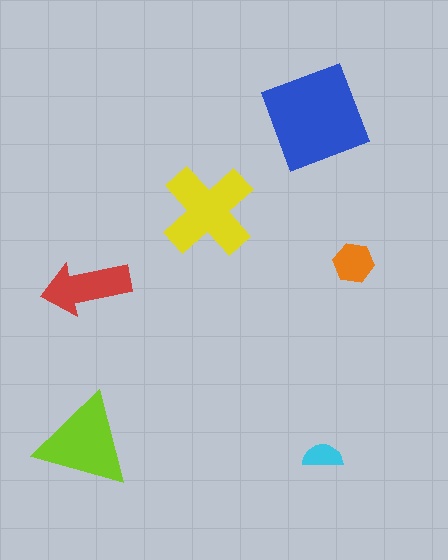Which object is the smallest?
The cyan semicircle.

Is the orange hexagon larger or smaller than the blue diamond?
Smaller.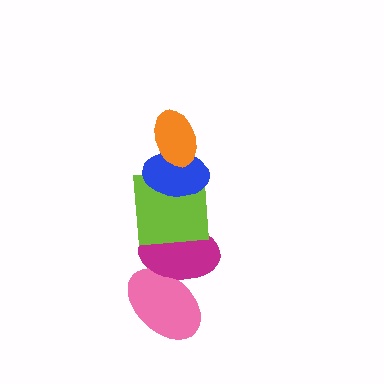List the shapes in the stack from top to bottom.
From top to bottom: the orange ellipse, the blue ellipse, the lime square, the magenta ellipse, the pink ellipse.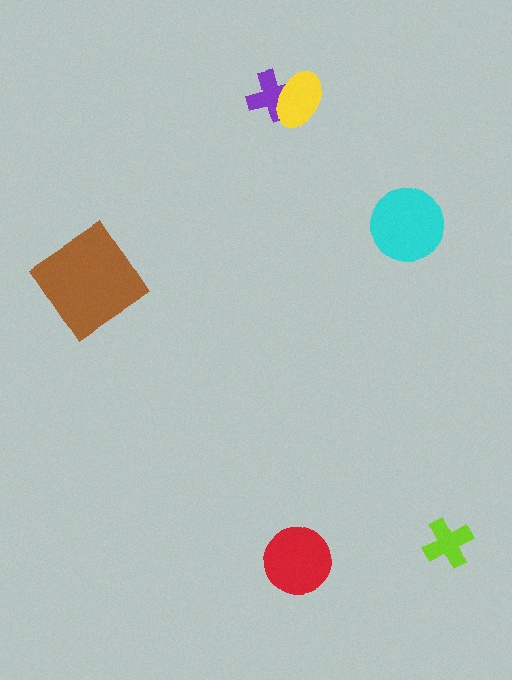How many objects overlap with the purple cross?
1 object overlaps with the purple cross.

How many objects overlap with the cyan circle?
0 objects overlap with the cyan circle.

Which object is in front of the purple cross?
The yellow ellipse is in front of the purple cross.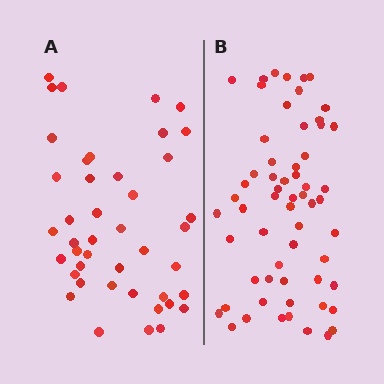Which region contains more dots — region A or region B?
Region B (the right region) has more dots.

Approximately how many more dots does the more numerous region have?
Region B has approximately 15 more dots than region A.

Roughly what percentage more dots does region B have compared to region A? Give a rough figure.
About 40% more.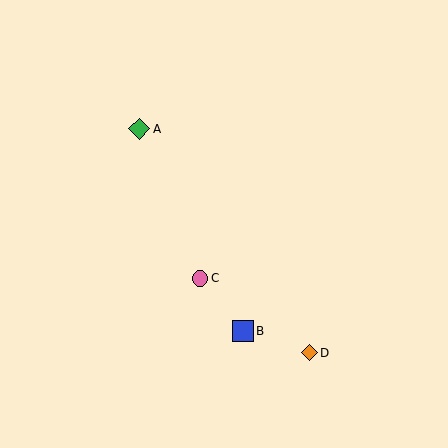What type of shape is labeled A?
Shape A is a green diamond.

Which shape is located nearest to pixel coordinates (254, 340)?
The blue square (labeled B) at (243, 331) is nearest to that location.